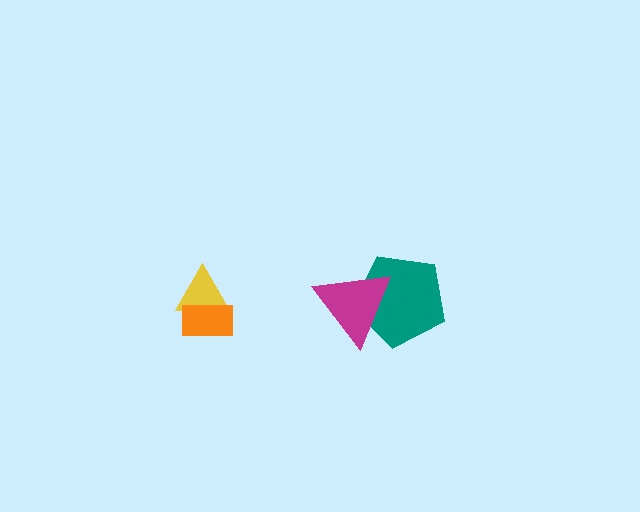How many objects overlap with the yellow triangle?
1 object overlaps with the yellow triangle.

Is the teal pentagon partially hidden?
Yes, it is partially covered by another shape.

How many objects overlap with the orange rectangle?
1 object overlaps with the orange rectangle.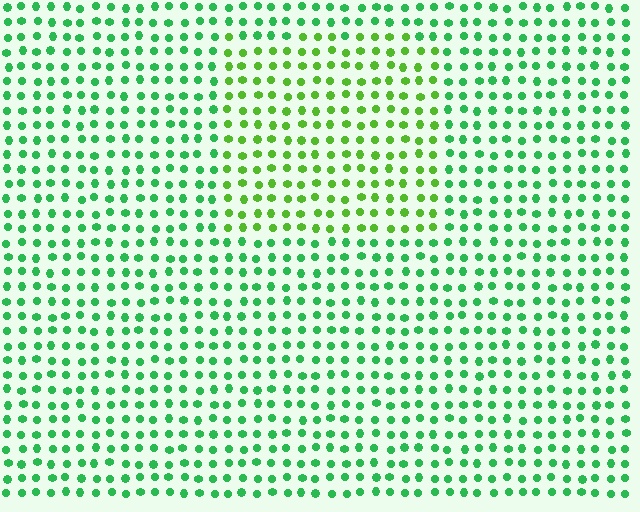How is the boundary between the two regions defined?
The boundary is defined purely by a slight shift in hue (about 32 degrees). Spacing, size, and orientation are identical on both sides.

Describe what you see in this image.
The image is filled with small green elements in a uniform arrangement. A rectangle-shaped region is visible where the elements are tinted to a slightly different hue, forming a subtle color boundary.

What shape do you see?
I see a rectangle.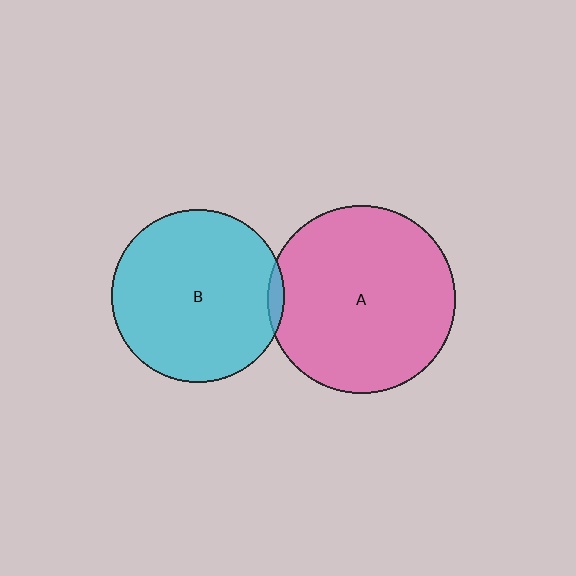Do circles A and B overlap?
Yes.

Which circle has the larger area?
Circle A (pink).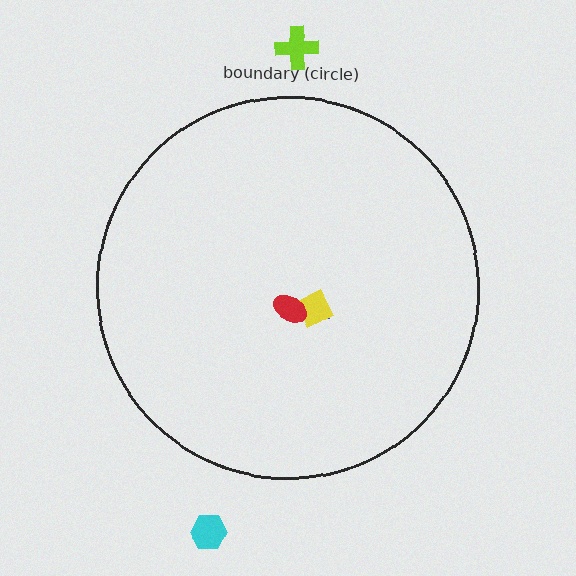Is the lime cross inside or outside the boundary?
Outside.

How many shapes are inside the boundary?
3 inside, 2 outside.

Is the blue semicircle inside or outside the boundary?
Inside.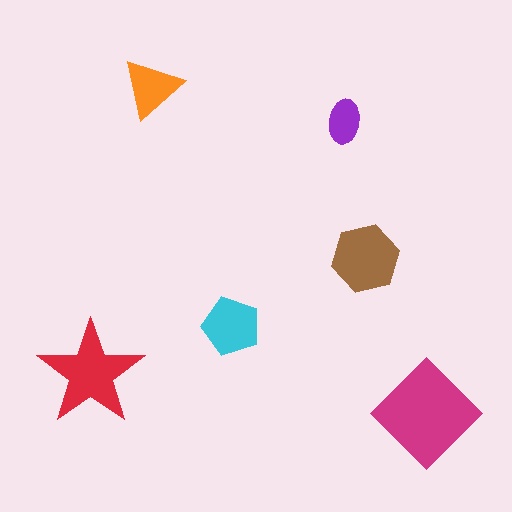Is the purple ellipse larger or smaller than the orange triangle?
Smaller.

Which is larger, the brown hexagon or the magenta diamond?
The magenta diamond.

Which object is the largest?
The magenta diamond.